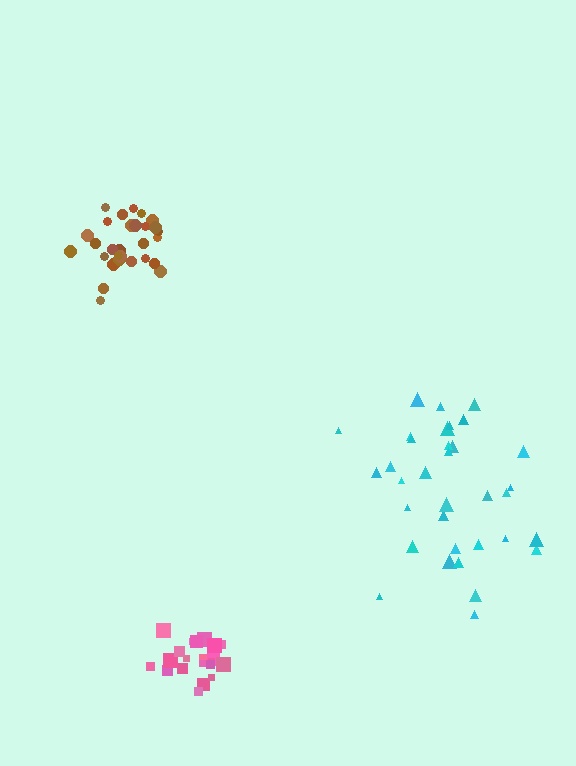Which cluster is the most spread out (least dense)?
Cyan.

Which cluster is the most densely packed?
Brown.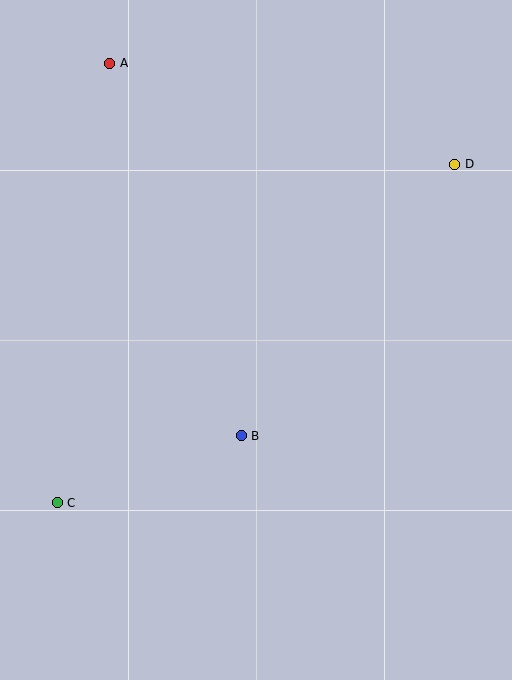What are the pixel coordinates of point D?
Point D is at (455, 164).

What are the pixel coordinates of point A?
Point A is at (110, 63).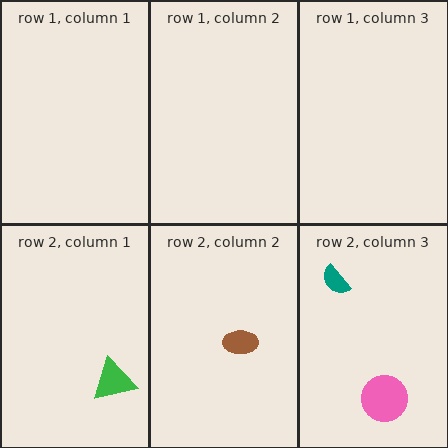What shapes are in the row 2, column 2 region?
The brown ellipse.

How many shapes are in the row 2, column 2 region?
1.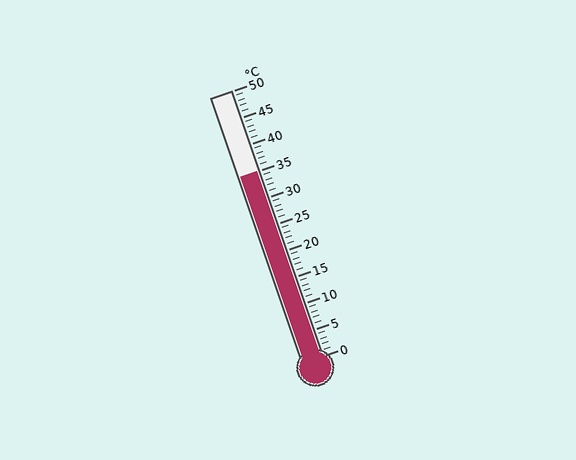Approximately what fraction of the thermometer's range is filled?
The thermometer is filled to approximately 70% of its range.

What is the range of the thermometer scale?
The thermometer scale ranges from 0°C to 50°C.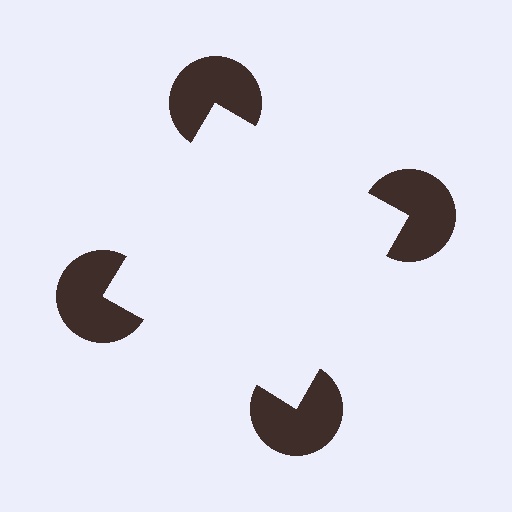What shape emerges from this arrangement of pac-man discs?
An illusory square — its edges are inferred from the aligned wedge cuts in the pac-man discs, not physically drawn.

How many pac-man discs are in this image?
There are 4 — one at each vertex of the illusory square.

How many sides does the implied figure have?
4 sides.